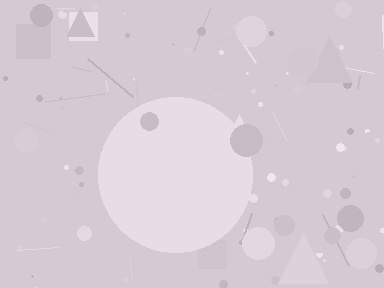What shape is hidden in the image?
A circle is hidden in the image.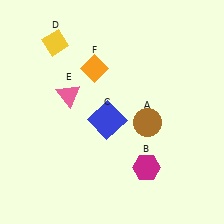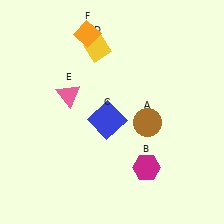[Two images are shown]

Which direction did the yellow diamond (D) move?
The yellow diamond (D) moved right.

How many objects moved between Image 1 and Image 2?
2 objects moved between the two images.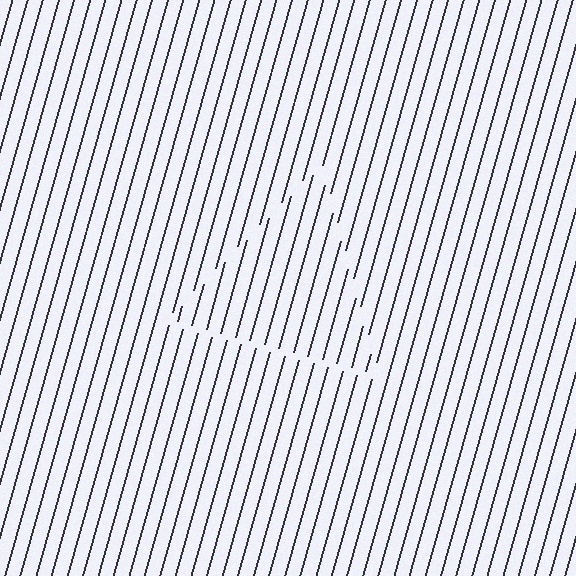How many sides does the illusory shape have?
3 sides — the line-ends trace a triangle.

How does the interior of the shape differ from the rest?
The interior of the shape contains the same grating, shifted by half a period — the contour is defined by the phase discontinuity where line-ends from the inner and outer gratings abut.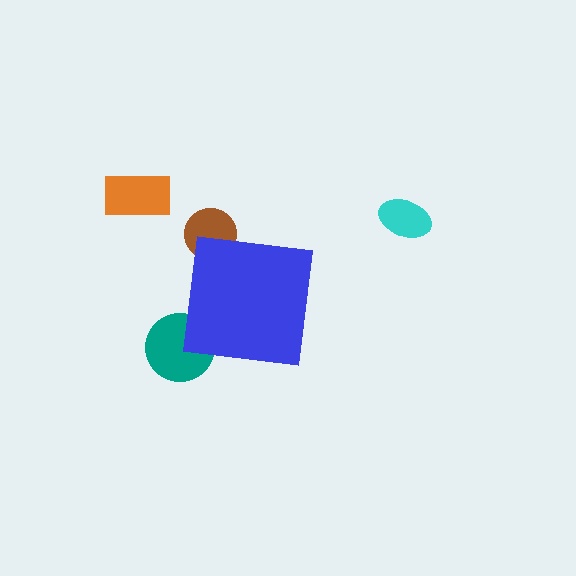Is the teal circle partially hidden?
Yes, the teal circle is partially hidden behind the blue square.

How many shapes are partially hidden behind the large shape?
2 shapes are partially hidden.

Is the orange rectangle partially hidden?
No, the orange rectangle is fully visible.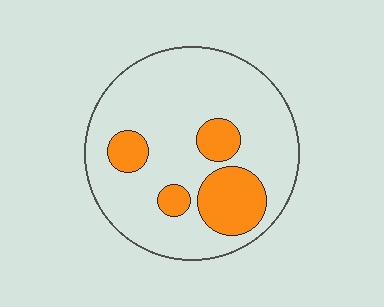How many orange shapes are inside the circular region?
4.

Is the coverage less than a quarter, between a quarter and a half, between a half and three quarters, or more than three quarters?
Less than a quarter.